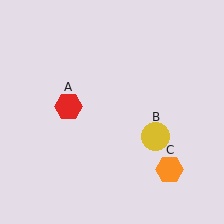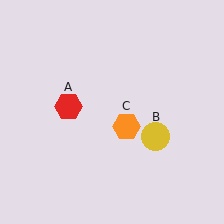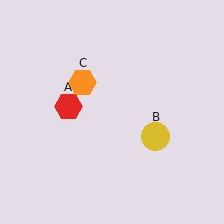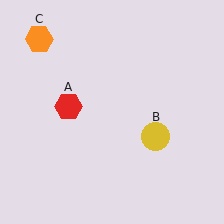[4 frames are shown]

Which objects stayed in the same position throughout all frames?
Red hexagon (object A) and yellow circle (object B) remained stationary.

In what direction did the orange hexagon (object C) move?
The orange hexagon (object C) moved up and to the left.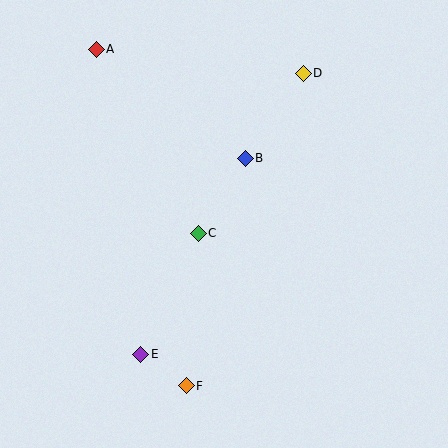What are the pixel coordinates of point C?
Point C is at (198, 233).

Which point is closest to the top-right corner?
Point D is closest to the top-right corner.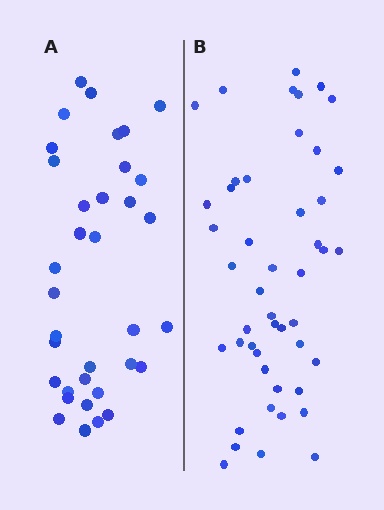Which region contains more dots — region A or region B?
Region B (the right region) has more dots.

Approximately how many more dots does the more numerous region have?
Region B has roughly 12 or so more dots than region A.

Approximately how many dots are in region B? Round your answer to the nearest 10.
About 50 dots. (The exact count is 47, which rounds to 50.)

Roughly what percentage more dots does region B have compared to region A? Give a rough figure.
About 35% more.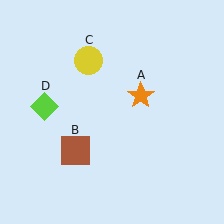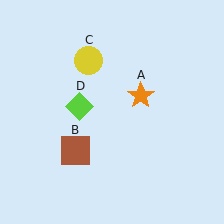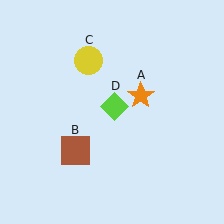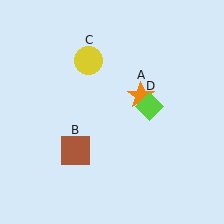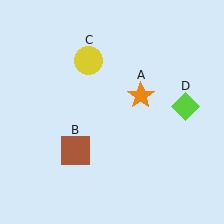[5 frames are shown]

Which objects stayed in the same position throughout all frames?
Orange star (object A) and brown square (object B) and yellow circle (object C) remained stationary.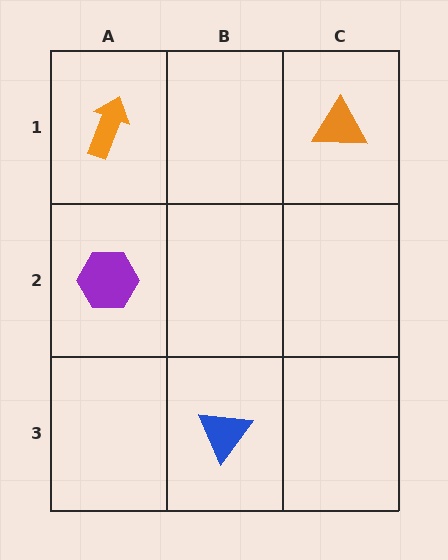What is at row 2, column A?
A purple hexagon.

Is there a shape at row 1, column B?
No, that cell is empty.